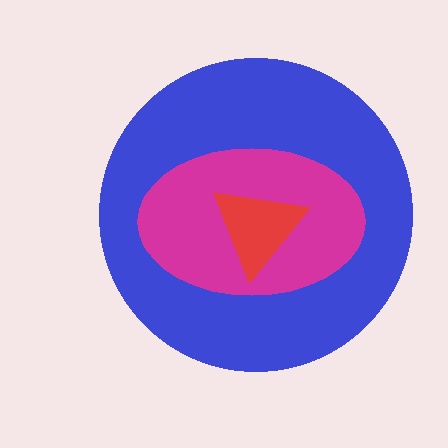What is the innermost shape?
The red triangle.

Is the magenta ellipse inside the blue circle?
Yes.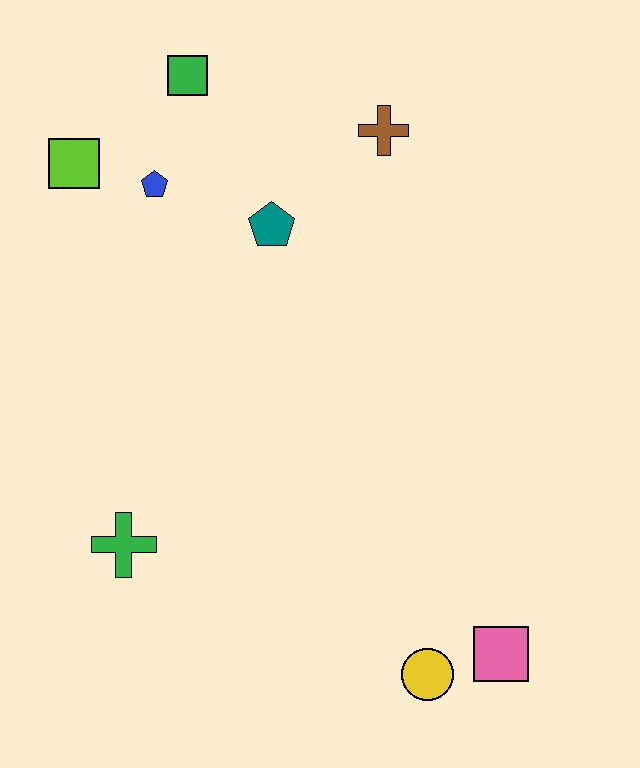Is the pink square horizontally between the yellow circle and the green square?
No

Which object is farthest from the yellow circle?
The green square is farthest from the yellow circle.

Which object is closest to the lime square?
The blue pentagon is closest to the lime square.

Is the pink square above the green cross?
No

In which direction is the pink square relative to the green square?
The pink square is below the green square.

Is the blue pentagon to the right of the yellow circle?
No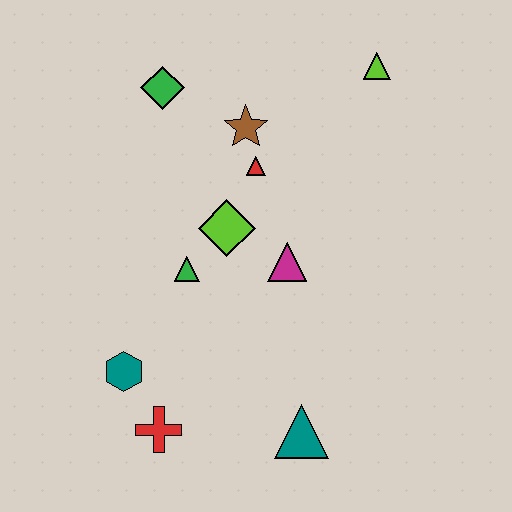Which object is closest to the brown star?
The red triangle is closest to the brown star.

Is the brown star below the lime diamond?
No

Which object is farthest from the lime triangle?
The red cross is farthest from the lime triangle.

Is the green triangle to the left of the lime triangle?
Yes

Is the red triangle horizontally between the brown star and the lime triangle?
Yes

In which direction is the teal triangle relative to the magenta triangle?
The teal triangle is below the magenta triangle.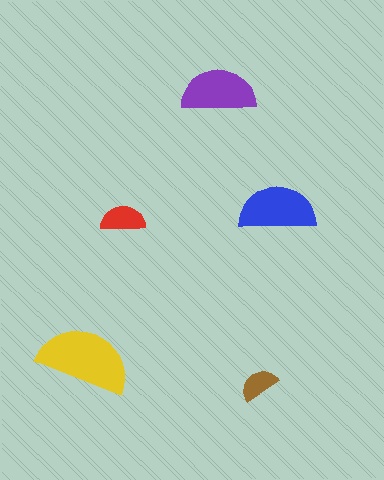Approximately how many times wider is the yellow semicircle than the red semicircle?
About 2 times wider.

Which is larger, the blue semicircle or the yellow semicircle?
The yellow one.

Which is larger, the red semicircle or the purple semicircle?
The purple one.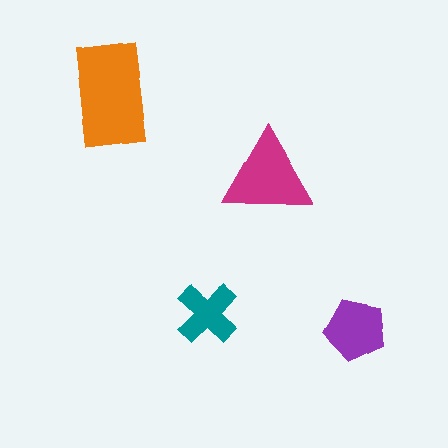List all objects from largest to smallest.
The orange rectangle, the magenta triangle, the purple pentagon, the teal cross.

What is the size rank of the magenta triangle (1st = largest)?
2nd.